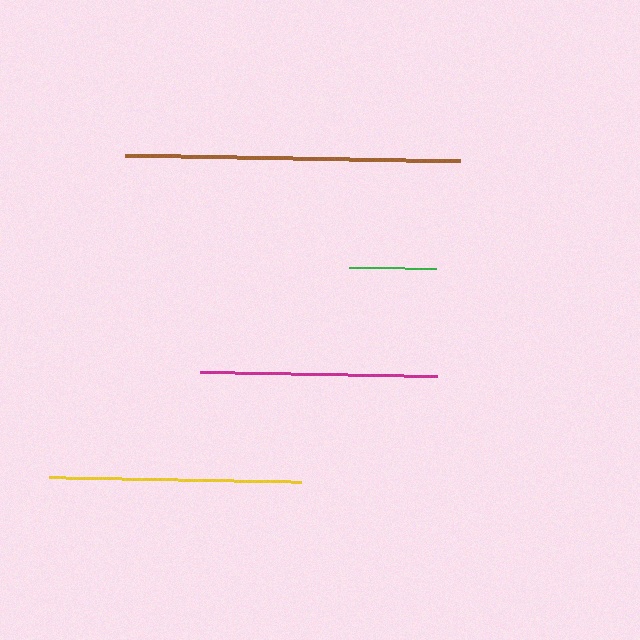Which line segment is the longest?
The brown line is the longest at approximately 335 pixels.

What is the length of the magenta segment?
The magenta segment is approximately 237 pixels long.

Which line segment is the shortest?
The green line is the shortest at approximately 87 pixels.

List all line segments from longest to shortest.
From longest to shortest: brown, yellow, magenta, green.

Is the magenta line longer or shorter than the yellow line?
The yellow line is longer than the magenta line.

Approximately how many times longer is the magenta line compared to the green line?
The magenta line is approximately 2.7 times the length of the green line.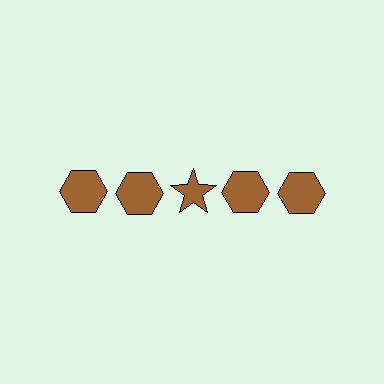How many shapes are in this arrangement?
There are 5 shapes arranged in a grid pattern.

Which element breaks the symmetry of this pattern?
The brown star in the top row, center column breaks the symmetry. All other shapes are brown hexagons.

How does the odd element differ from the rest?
It has a different shape: star instead of hexagon.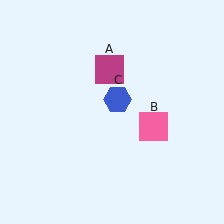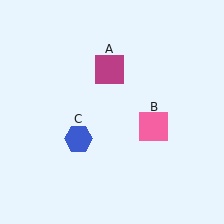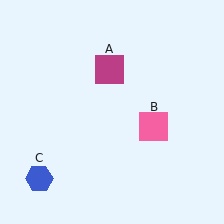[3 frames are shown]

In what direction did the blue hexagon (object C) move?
The blue hexagon (object C) moved down and to the left.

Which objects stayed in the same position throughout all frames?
Magenta square (object A) and pink square (object B) remained stationary.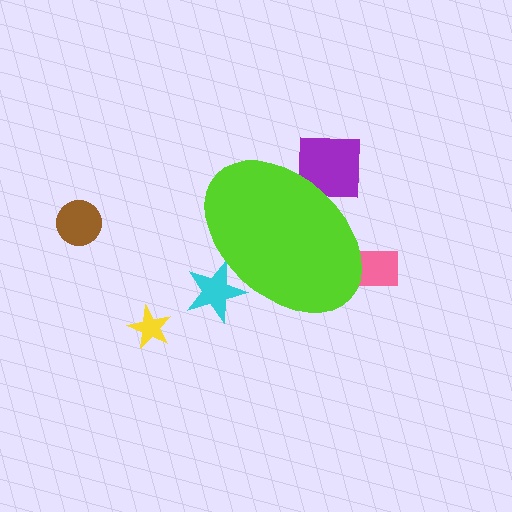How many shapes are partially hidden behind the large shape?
3 shapes are partially hidden.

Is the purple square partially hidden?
Yes, the purple square is partially hidden behind the lime ellipse.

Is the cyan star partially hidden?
Yes, the cyan star is partially hidden behind the lime ellipse.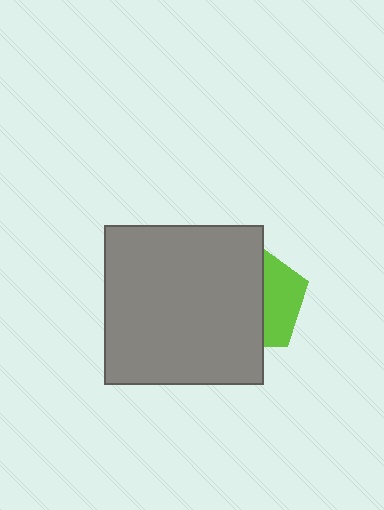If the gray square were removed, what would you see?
You would see the complete lime pentagon.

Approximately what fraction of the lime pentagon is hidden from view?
Roughly 63% of the lime pentagon is hidden behind the gray square.